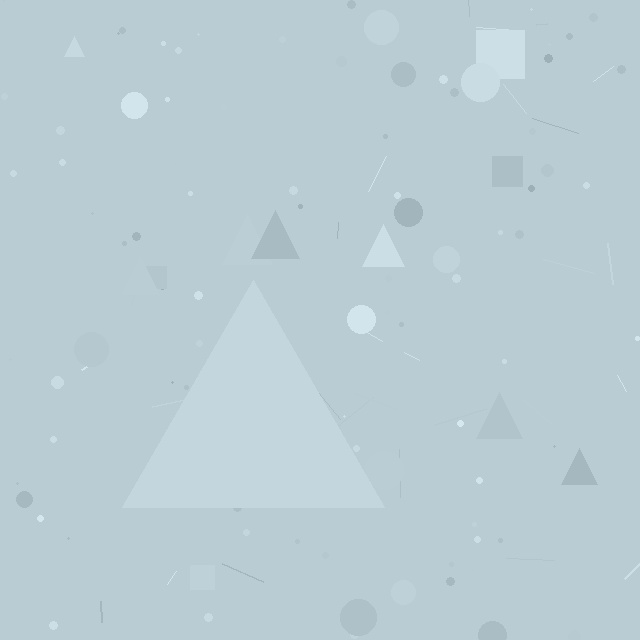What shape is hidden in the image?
A triangle is hidden in the image.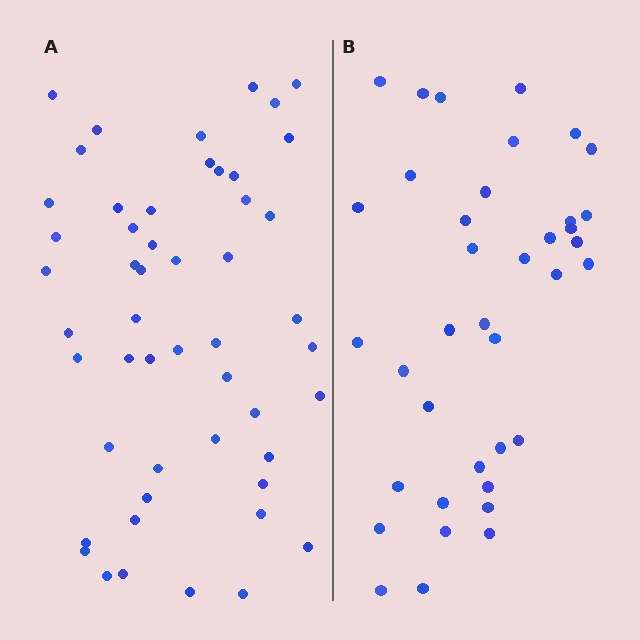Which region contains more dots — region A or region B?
Region A (the left region) has more dots.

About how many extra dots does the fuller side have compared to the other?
Region A has approximately 15 more dots than region B.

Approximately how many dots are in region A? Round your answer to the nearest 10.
About 50 dots. (The exact count is 51, which rounds to 50.)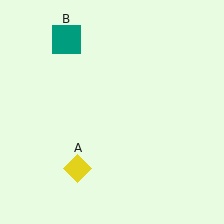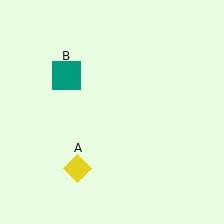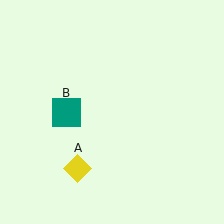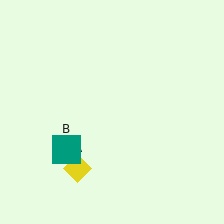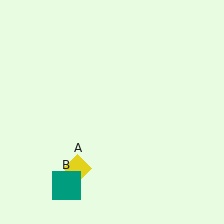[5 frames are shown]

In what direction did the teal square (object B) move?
The teal square (object B) moved down.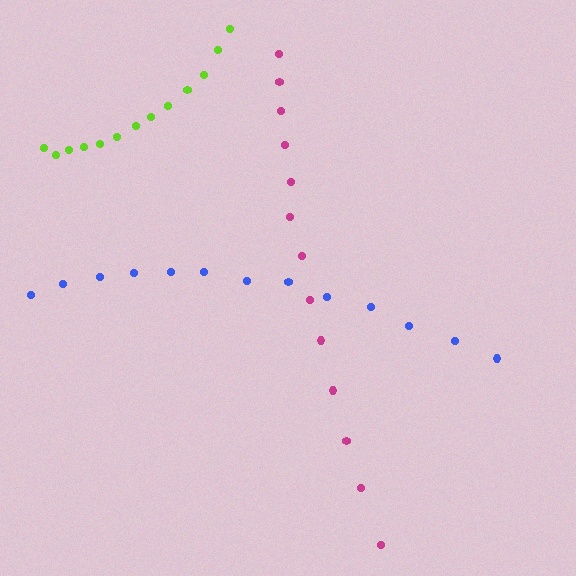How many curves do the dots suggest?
There are 3 distinct paths.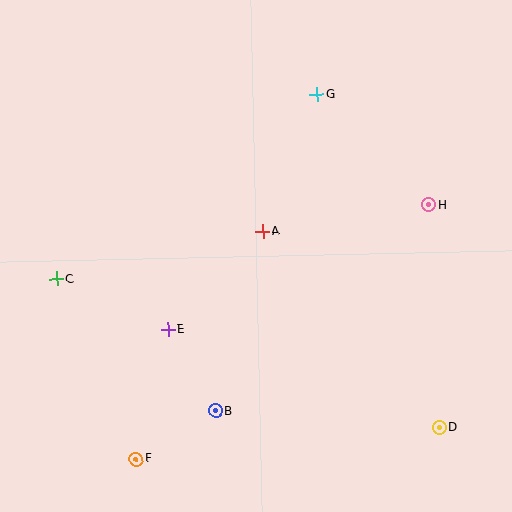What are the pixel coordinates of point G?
Point G is at (317, 94).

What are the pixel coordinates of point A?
Point A is at (262, 231).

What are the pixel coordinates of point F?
Point F is at (136, 459).